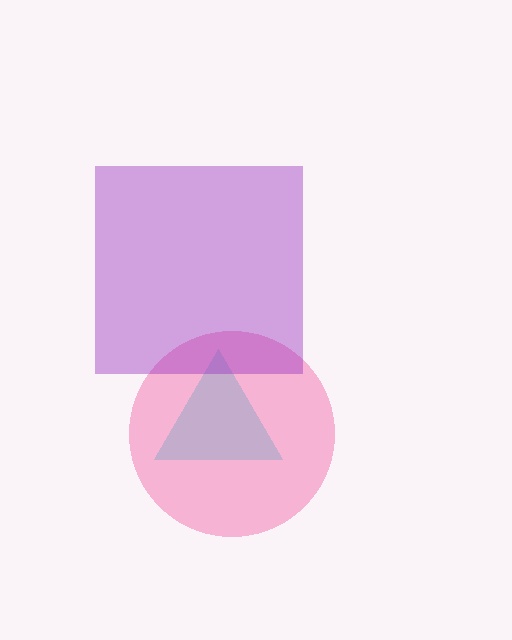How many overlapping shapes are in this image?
There are 3 overlapping shapes in the image.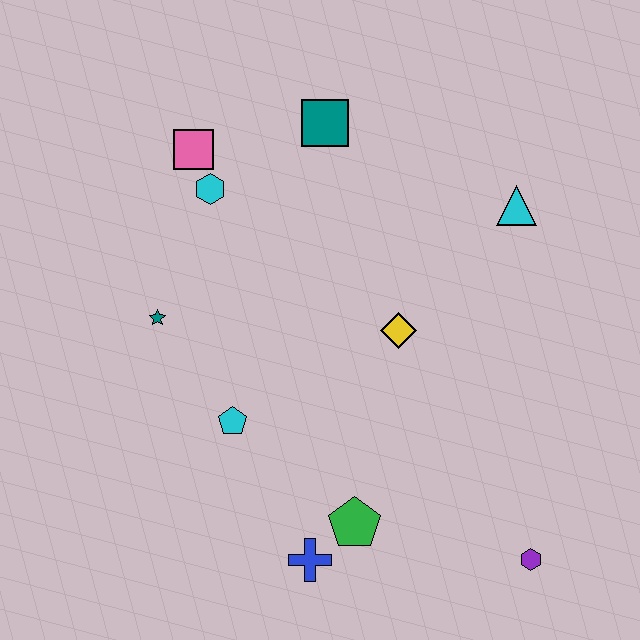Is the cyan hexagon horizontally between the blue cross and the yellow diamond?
No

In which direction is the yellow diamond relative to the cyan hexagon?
The yellow diamond is to the right of the cyan hexagon.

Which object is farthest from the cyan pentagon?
The cyan triangle is farthest from the cyan pentagon.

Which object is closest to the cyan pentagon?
The teal star is closest to the cyan pentagon.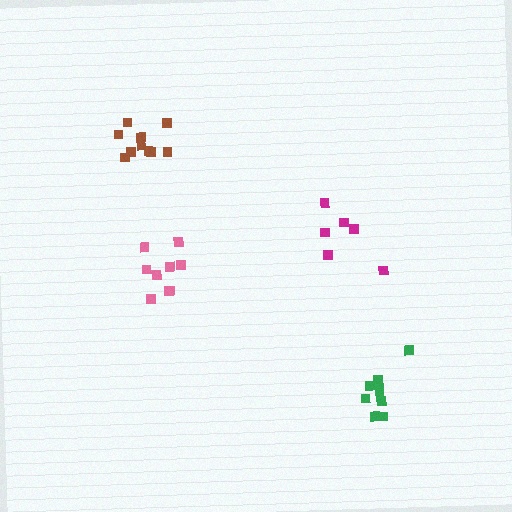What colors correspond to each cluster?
The clusters are colored: magenta, green, pink, brown.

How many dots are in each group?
Group 1: 6 dots, Group 2: 9 dots, Group 3: 9 dots, Group 4: 10 dots (34 total).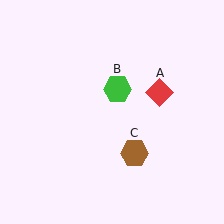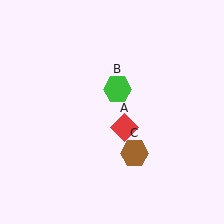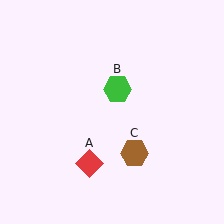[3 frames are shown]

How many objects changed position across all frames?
1 object changed position: red diamond (object A).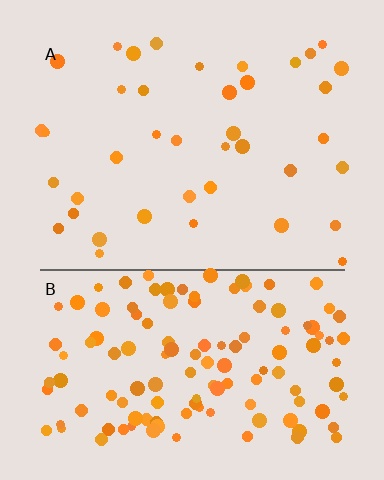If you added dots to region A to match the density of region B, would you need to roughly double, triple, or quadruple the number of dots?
Approximately triple.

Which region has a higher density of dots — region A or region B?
B (the bottom).